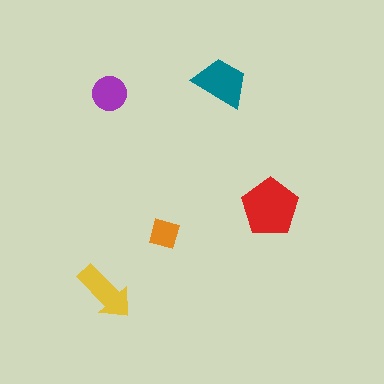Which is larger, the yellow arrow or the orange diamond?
The yellow arrow.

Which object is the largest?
The red pentagon.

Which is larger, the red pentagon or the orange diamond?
The red pentagon.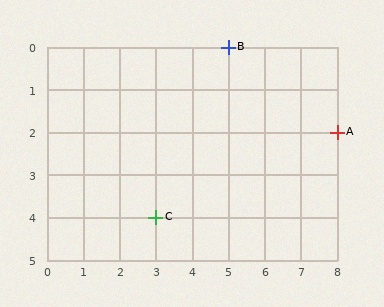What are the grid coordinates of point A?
Point A is at grid coordinates (8, 2).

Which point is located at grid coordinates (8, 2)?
Point A is at (8, 2).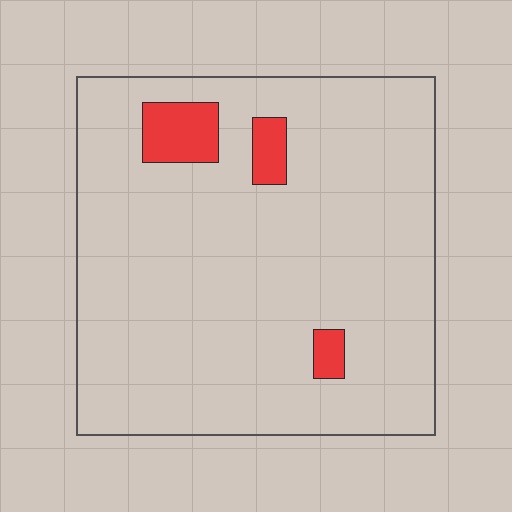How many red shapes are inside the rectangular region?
3.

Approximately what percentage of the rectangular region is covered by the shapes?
Approximately 5%.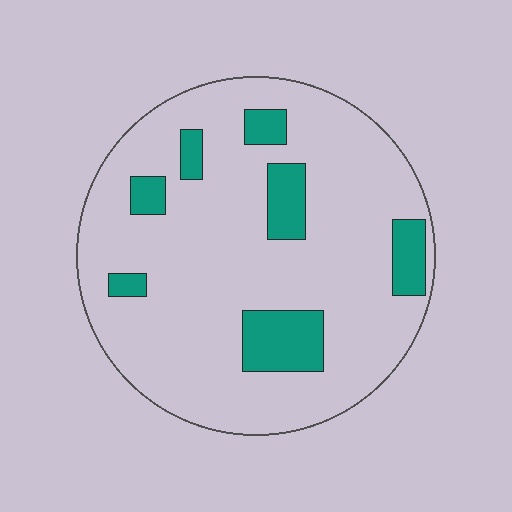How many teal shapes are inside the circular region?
7.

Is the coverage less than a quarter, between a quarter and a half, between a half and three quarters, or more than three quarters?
Less than a quarter.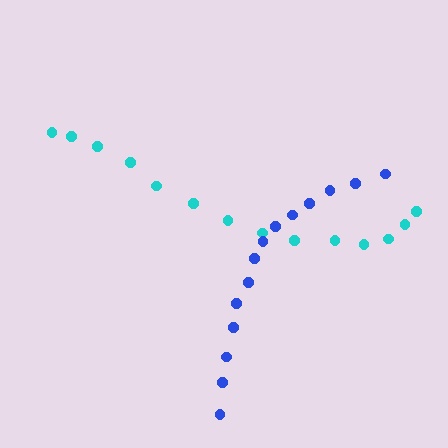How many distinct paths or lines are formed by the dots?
There are 2 distinct paths.